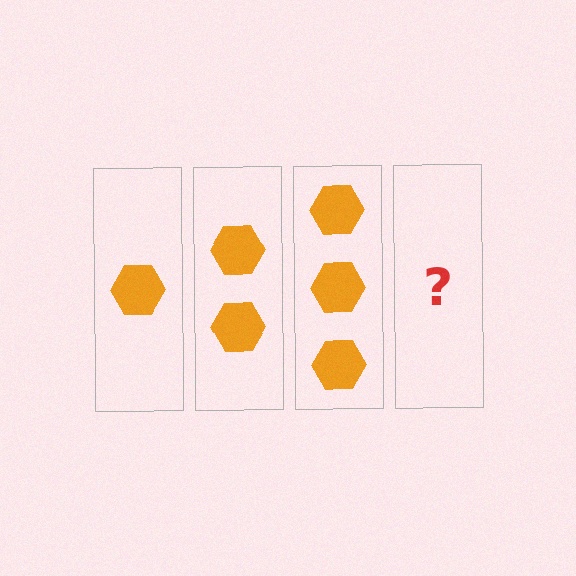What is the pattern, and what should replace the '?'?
The pattern is that each step adds one more hexagon. The '?' should be 4 hexagons.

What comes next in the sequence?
The next element should be 4 hexagons.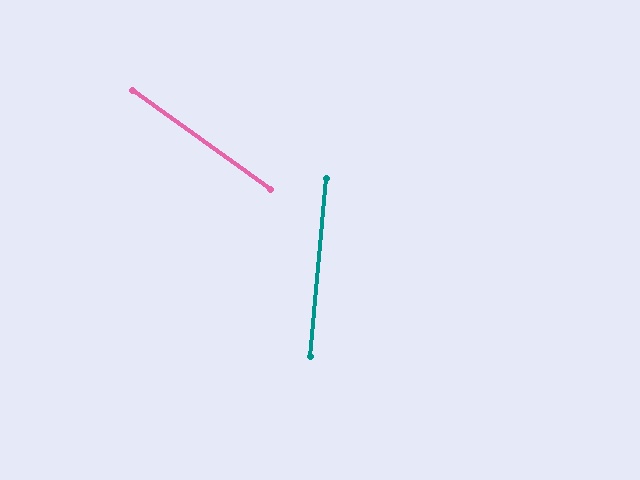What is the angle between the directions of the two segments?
Approximately 60 degrees.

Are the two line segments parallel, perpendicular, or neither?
Neither parallel nor perpendicular — they differ by about 60°.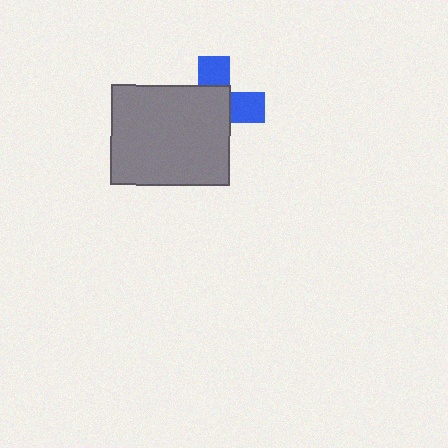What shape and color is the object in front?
The object in front is a gray rectangle.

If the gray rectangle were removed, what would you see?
You would see the complete blue cross.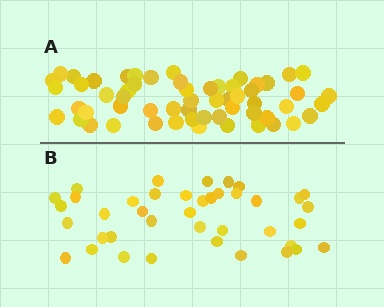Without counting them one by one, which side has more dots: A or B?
Region A (the top region) has more dots.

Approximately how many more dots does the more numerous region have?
Region A has approximately 20 more dots than region B.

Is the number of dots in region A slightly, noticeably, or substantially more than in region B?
Region A has substantially more. The ratio is roughly 1.4 to 1.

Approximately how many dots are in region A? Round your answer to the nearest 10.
About 60 dots. (The exact count is 58, which rounds to 60.)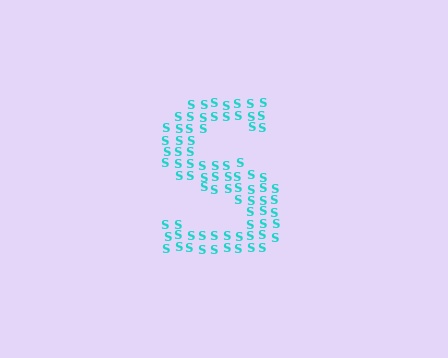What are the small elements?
The small elements are letter S's.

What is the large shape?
The large shape is the letter S.